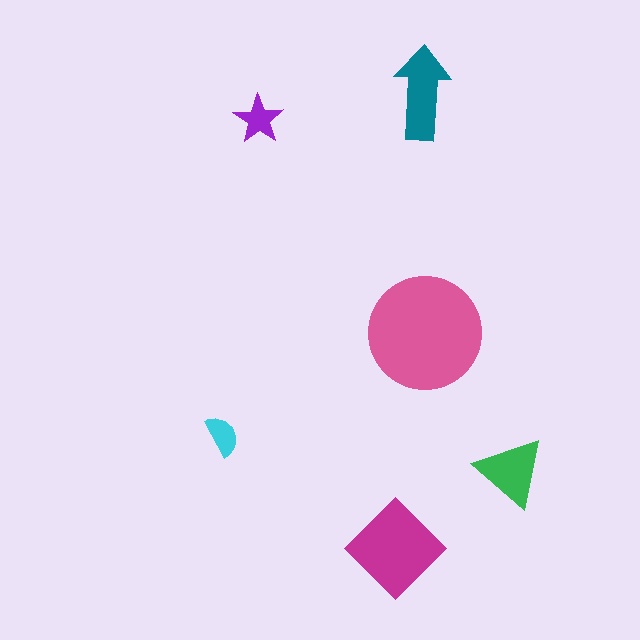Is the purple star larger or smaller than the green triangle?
Smaller.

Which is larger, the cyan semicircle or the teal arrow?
The teal arrow.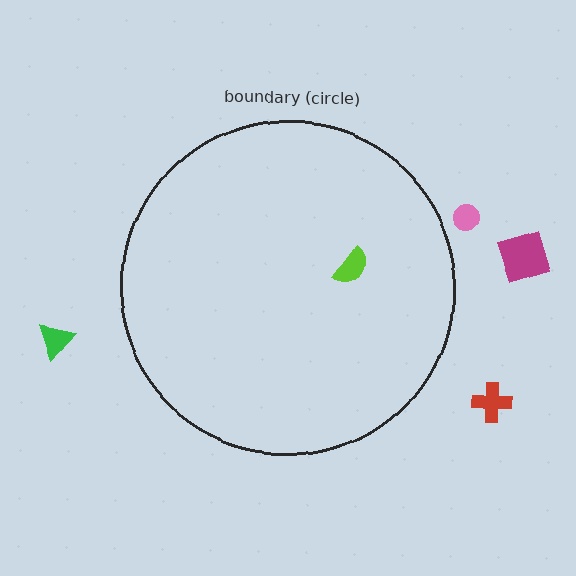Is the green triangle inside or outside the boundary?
Outside.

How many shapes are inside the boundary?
1 inside, 4 outside.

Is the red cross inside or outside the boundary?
Outside.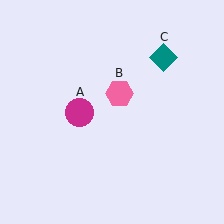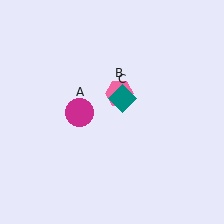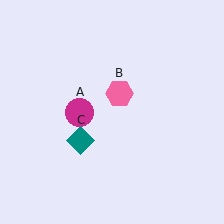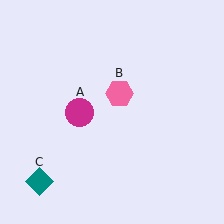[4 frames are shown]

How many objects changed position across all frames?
1 object changed position: teal diamond (object C).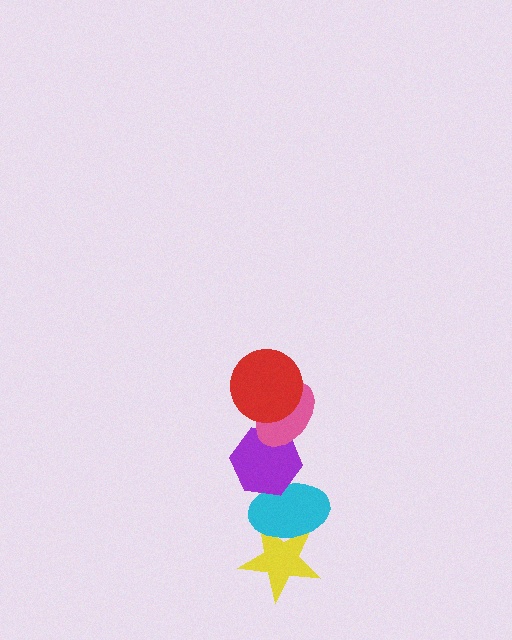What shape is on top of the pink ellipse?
The red circle is on top of the pink ellipse.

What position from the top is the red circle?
The red circle is 1st from the top.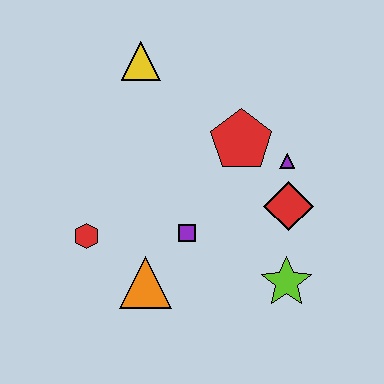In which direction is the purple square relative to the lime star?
The purple square is to the left of the lime star.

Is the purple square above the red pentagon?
No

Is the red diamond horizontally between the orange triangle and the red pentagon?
No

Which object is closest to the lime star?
The red diamond is closest to the lime star.